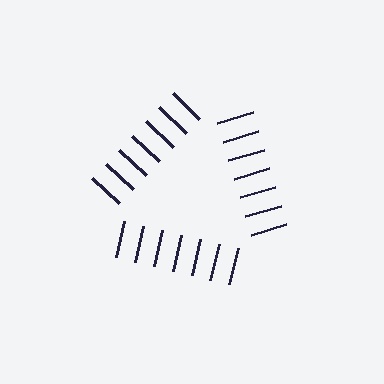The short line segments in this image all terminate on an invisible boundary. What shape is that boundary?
An illusory triangle — the line segments terminate on its edges but no continuous stroke is drawn.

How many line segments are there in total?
21 — 7 along each of the 3 edges.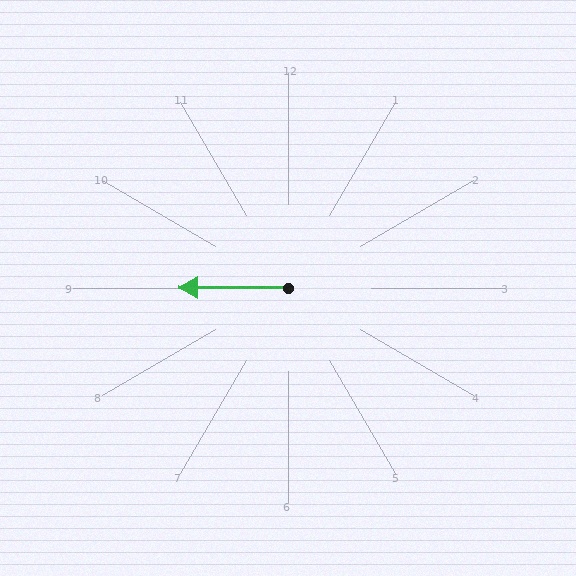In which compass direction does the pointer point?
West.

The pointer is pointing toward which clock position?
Roughly 9 o'clock.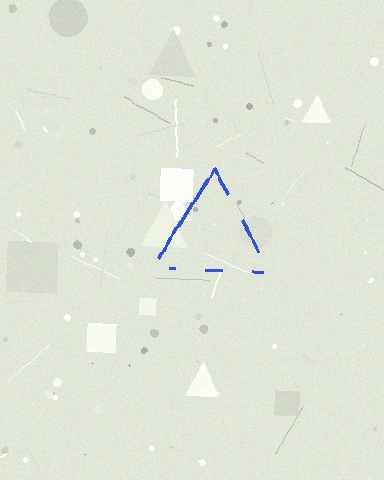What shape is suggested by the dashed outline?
The dashed outline suggests a triangle.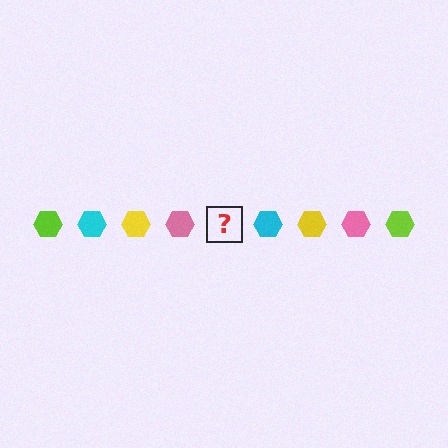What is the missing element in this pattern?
The missing element is a lime hexagon.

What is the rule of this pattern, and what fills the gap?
The rule is that the pattern cycles through lime, cyan, yellow, pink hexagons. The gap should be filled with a lime hexagon.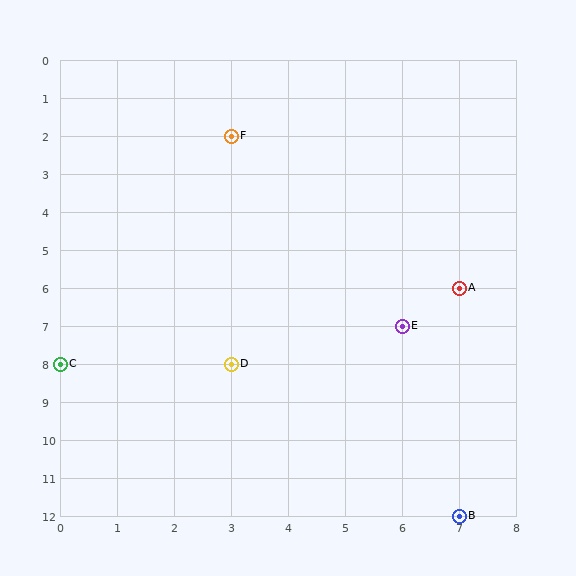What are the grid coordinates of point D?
Point D is at grid coordinates (3, 8).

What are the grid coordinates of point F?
Point F is at grid coordinates (3, 2).